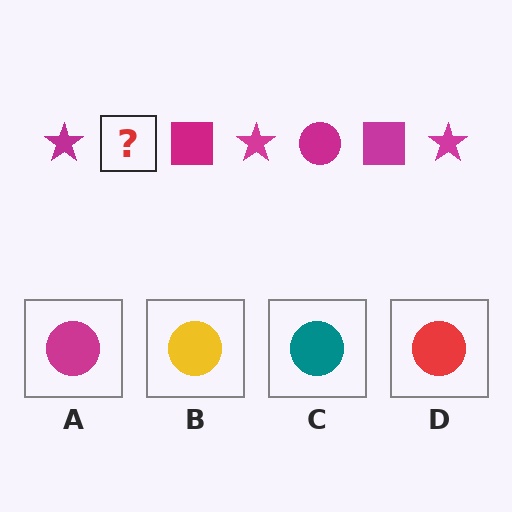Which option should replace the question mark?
Option A.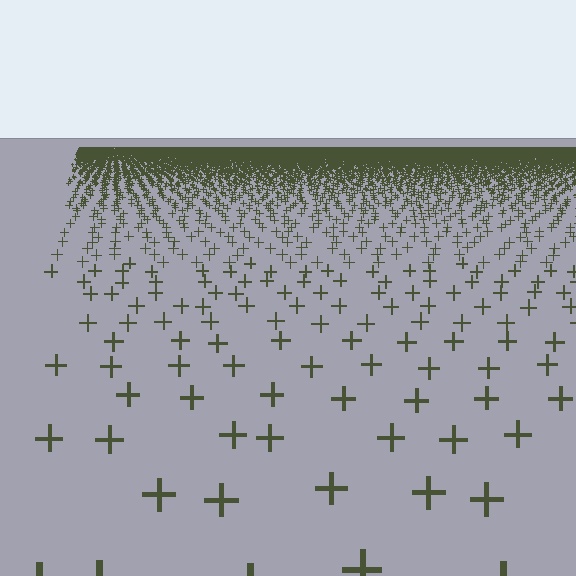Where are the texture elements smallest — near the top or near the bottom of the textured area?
Near the top.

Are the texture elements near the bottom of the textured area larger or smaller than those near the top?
Larger. Near the bottom, elements are closer to the viewer and appear at a bigger on-screen size.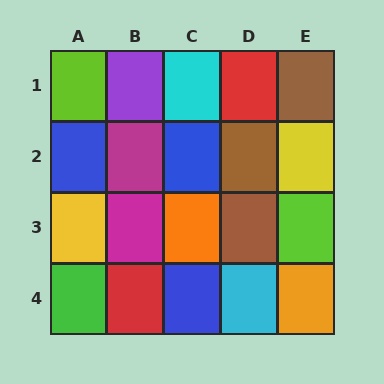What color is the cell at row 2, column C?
Blue.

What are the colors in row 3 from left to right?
Yellow, magenta, orange, brown, lime.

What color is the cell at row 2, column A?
Blue.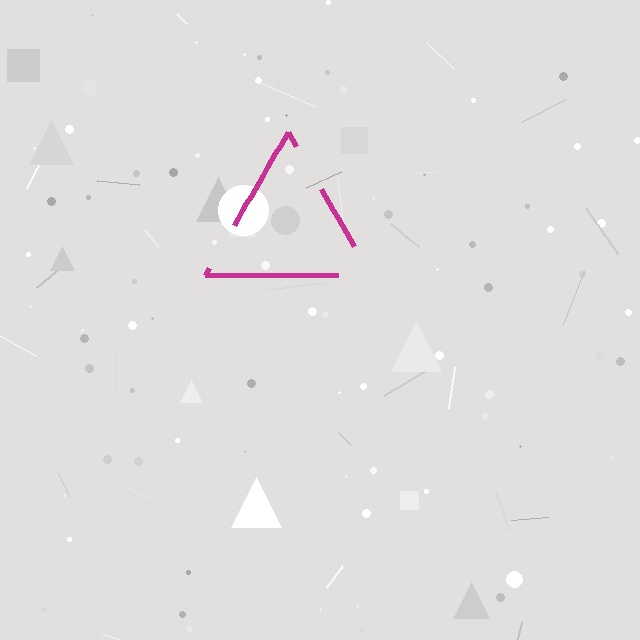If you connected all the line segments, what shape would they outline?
They would outline a triangle.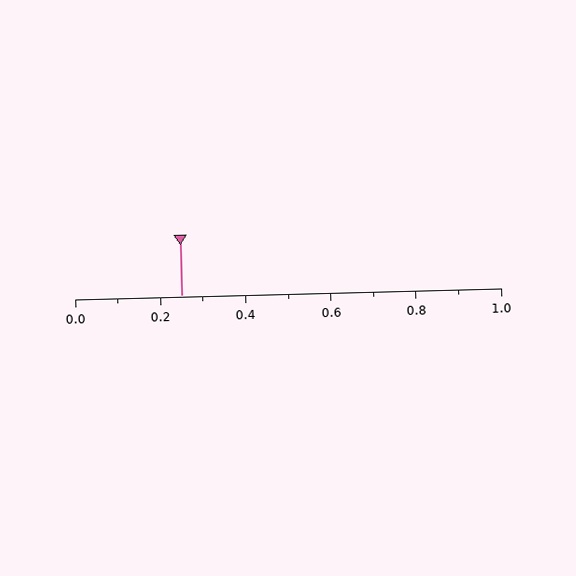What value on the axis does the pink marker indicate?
The marker indicates approximately 0.25.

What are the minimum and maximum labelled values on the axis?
The axis runs from 0.0 to 1.0.